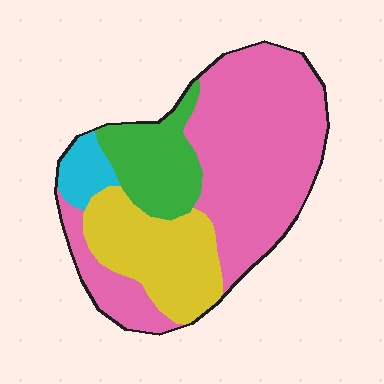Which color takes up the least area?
Cyan, at roughly 5%.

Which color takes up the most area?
Pink, at roughly 55%.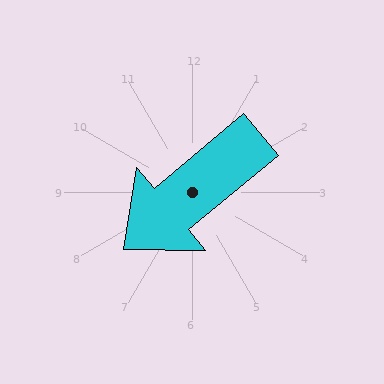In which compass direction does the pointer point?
Southwest.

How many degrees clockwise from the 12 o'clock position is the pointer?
Approximately 230 degrees.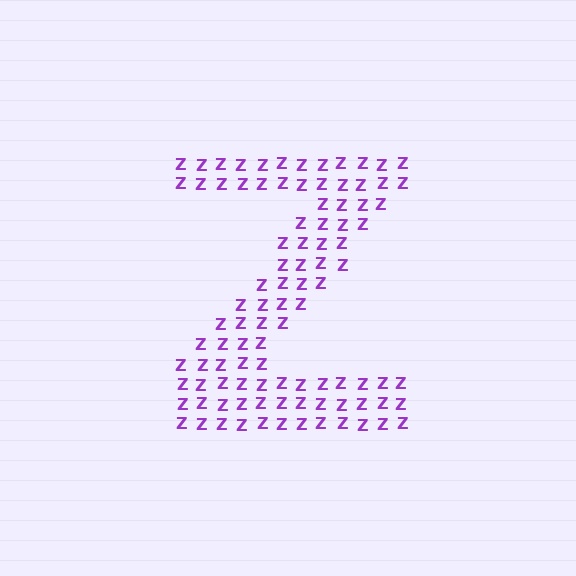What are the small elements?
The small elements are letter Z's.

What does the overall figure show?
The overall figure shows the letter Z.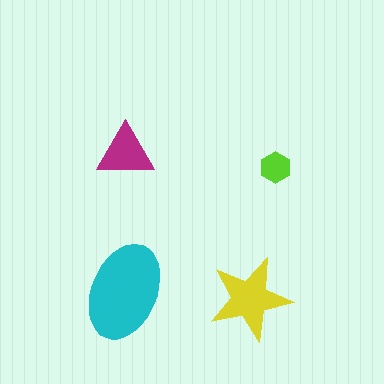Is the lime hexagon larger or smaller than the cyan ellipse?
Smaller.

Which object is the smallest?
The lime hexagon.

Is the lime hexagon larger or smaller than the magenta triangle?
Smaller.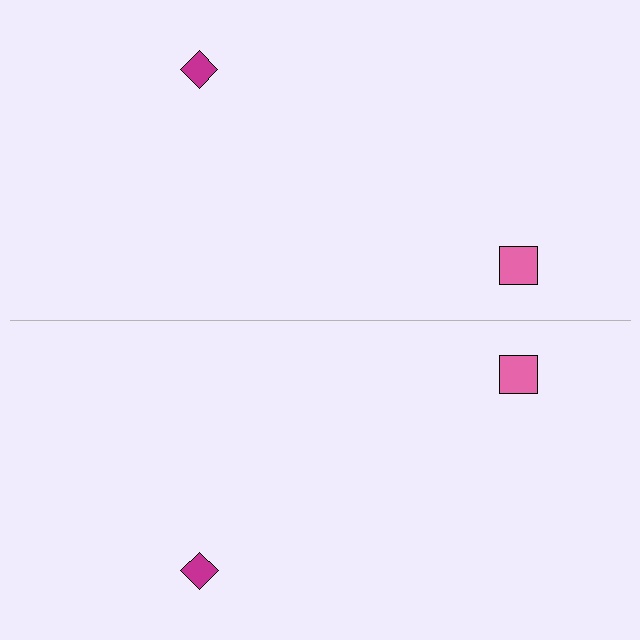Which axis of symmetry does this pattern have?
The pattern has a horizontal axis of symmetry running through the center of the image.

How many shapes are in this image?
There are 4 shapes in this image.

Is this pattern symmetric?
Yes, this pattern has bilateral (reflection) symmetry.